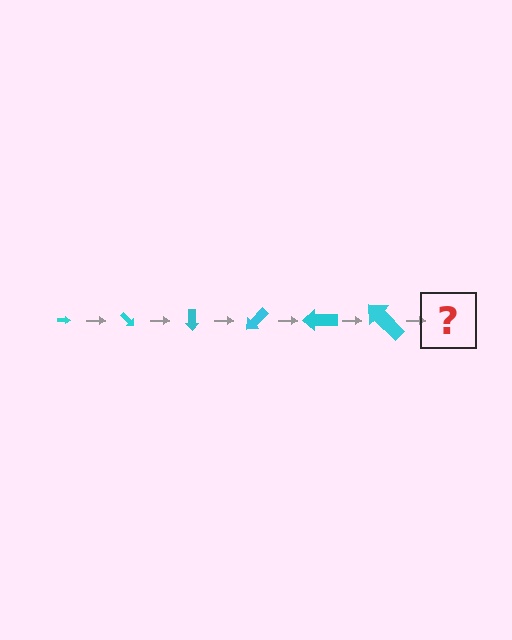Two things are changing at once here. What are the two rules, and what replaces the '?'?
The two rules are that the arrow grows larger each step and it rotates 45 degrees each step. The '?' should be an arrow, larger than the previous one and rotated 270 degrees from the start.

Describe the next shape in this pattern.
It should be an arrow, larger than the previous one and rotated 270 degrees from the start.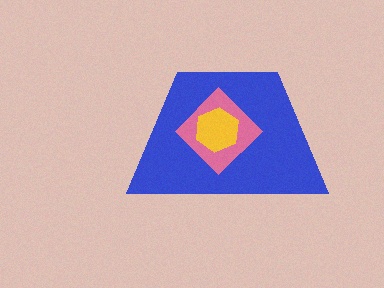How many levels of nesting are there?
3.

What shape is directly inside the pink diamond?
The yellow hexagon.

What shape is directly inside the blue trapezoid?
The pink diamond.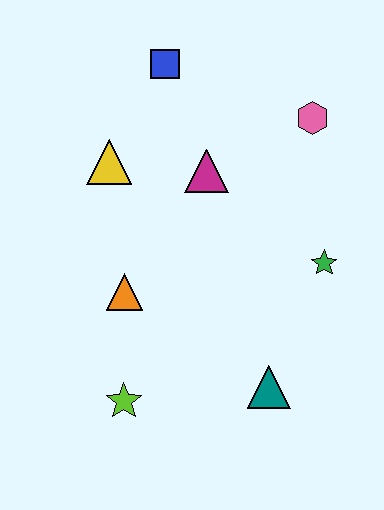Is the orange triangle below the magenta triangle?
Yes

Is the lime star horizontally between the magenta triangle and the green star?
No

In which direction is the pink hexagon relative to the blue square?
The pink hexagon is to the right of the blue square.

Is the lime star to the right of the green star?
No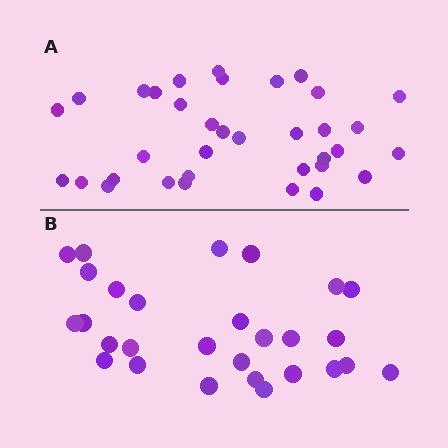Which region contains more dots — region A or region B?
Region A (the top region) has more dots.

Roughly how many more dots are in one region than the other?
Region A has roughly 8 or so more dots than region B.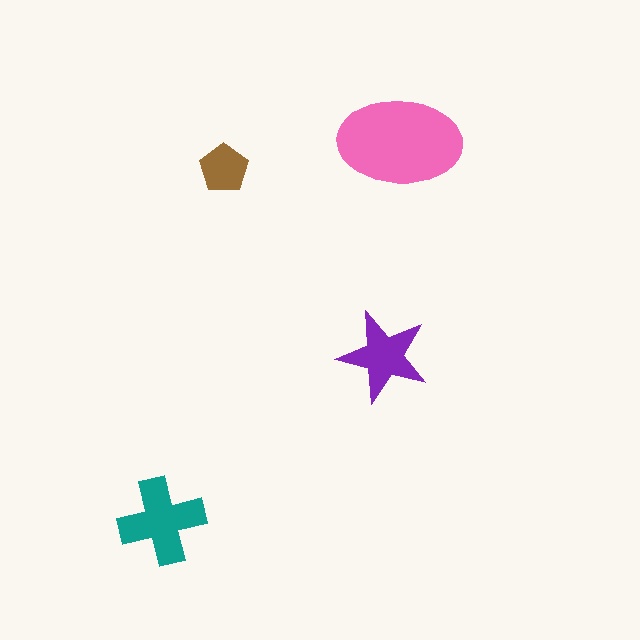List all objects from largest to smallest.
The pink ellipse, the teal cross, the purple star, the brown pentagon.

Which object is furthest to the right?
The pink ellipse is rightmost.